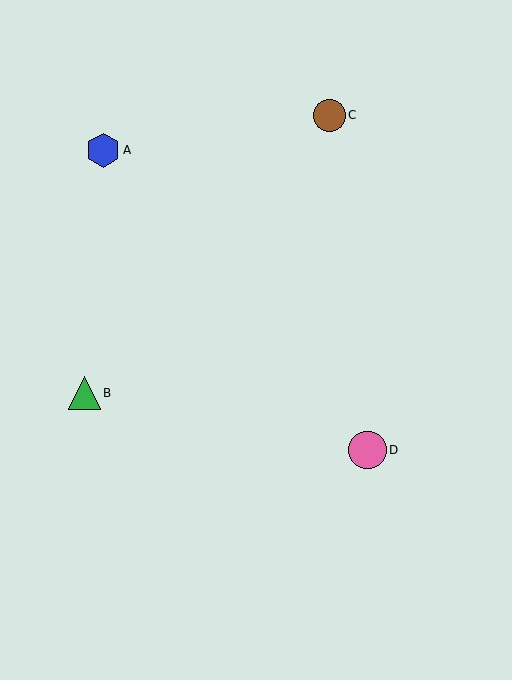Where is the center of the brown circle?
The center of the brown circle is at (329, 115).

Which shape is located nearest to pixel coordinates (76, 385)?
The green triangle (labeled B) at (84, 393) is nearest to that location.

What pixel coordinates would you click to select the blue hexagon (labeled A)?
Click at (103, 150) to select the blue hexagon A.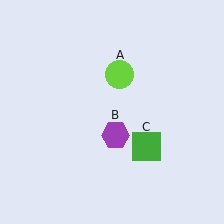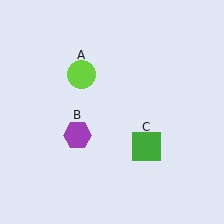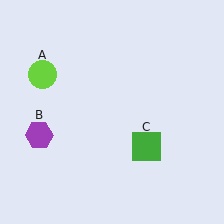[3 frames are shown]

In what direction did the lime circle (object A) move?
The lime circle (object A) moved left.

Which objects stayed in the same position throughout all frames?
Green square (object C) remained stationary.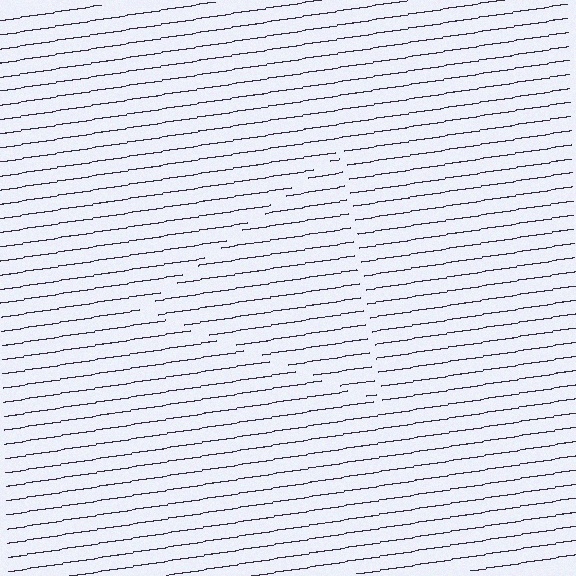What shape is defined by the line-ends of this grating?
An illusory triangle. The interior of the shape contains the same grating, shifted by half a period — the contour is defined by the phase discontinuity where line-ends from the inner and outer gratings abut.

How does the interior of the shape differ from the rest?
The interior of the shape contains the same grating, shifted by half a period — the contour is defined by the phase discontinuity where line-ends from the inner and outer gratings abut.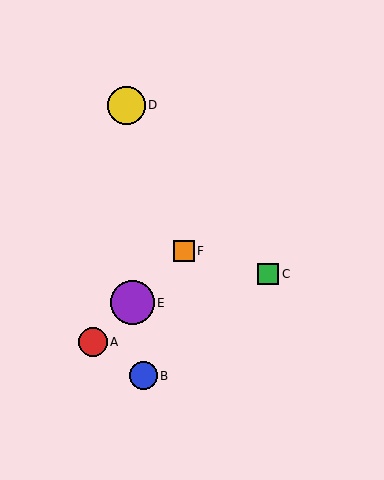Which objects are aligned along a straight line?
Objects A, E, F are aligned along a straight line.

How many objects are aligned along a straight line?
3 objects (A, E, F) are aligned along a straight line.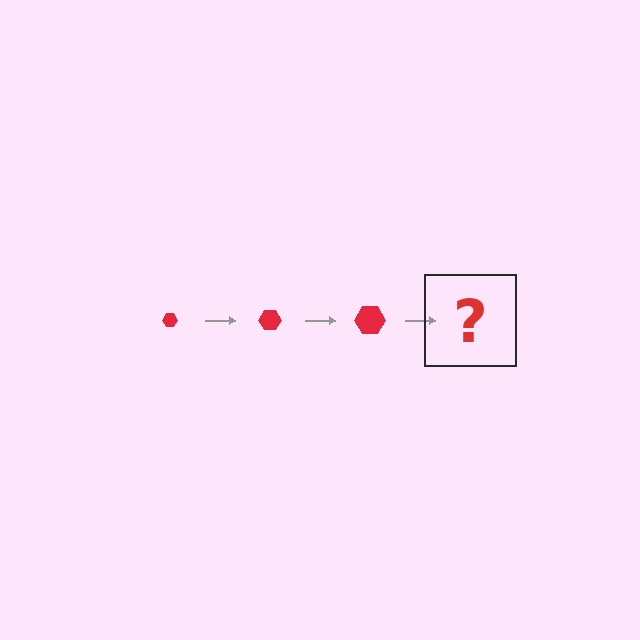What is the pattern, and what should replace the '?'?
The pattern is that the hexagon gets progressively larger each step. The '?' should be a red hexagon, larger than the previous one.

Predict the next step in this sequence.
The next step is a red hexagon, larger than the previous one.